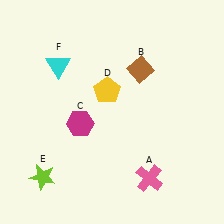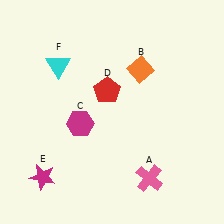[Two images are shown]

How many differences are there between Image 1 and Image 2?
There are 3 differences between the two images.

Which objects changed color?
B changed from brown to orange. D changed from yellow to red. E changed from lime to magenta.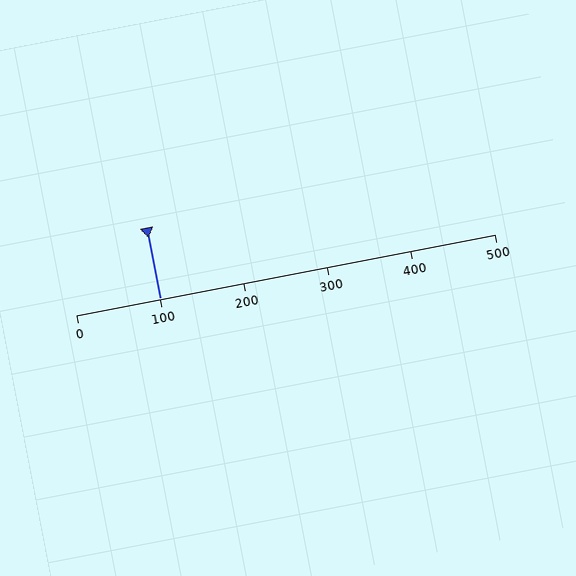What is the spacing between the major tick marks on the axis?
The major ticks are spaced 100 apart.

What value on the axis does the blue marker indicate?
The marker indicates approximately 100.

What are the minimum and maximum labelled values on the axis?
The axis runs from 0 to 500.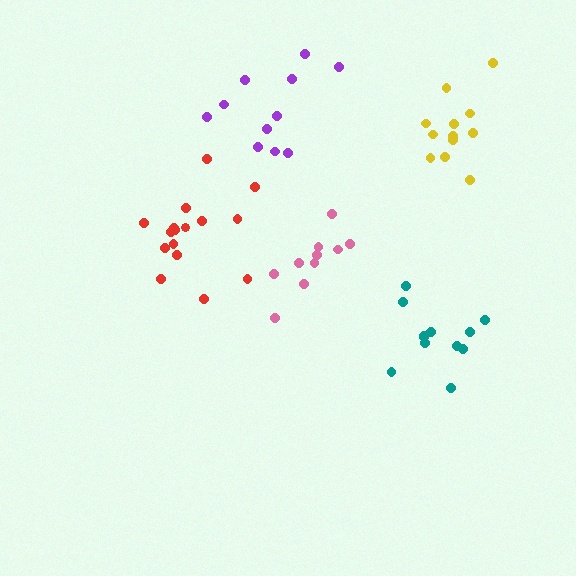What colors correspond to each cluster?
The clusters are colored: teal, purple, red, yellow, pink.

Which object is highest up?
The purple cluster is topmost.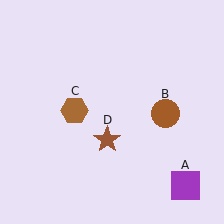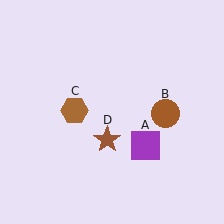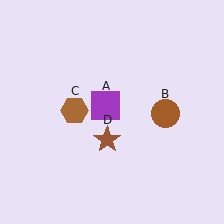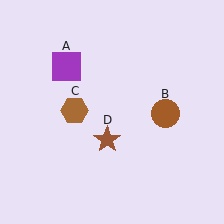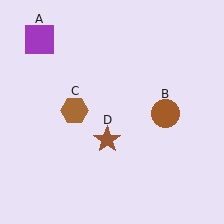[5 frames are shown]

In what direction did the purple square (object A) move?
The purple square (object A) moved up and to the left.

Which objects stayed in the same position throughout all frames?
Brown circle (object B) and brown hexagon (object C) and brown star (object D) remained stationary.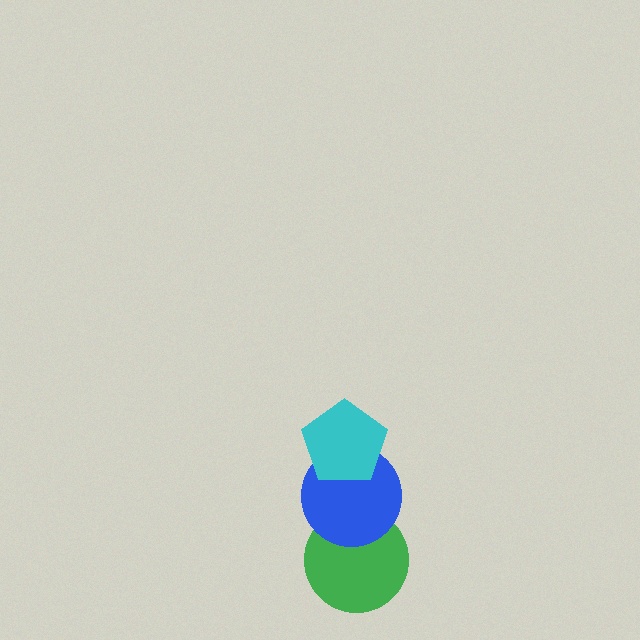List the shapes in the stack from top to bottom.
From top to bottom: the cyan pentagon, the blue circle, the green circle.